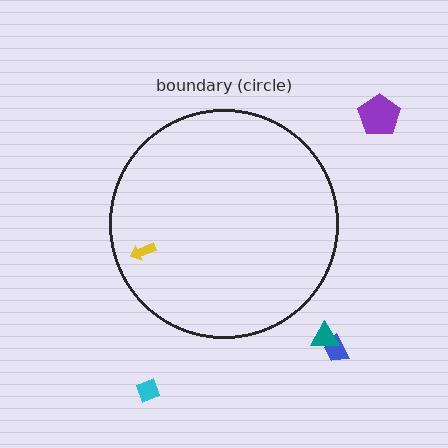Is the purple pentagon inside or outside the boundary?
Outside.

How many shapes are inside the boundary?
1 inside, 4 outside.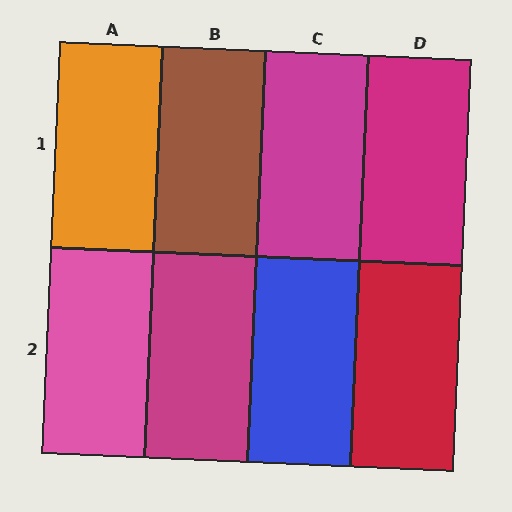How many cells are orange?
1 cell is orange.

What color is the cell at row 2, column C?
Blue.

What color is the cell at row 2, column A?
Pink.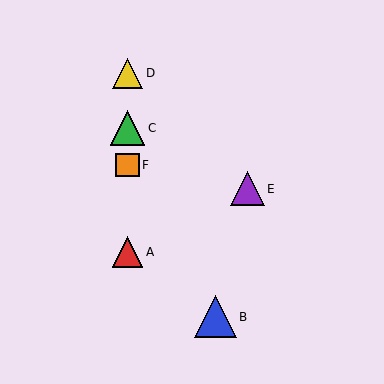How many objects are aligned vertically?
4 objects (A, C, D, F) are aligned vertically.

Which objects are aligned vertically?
Objects A, C, D, F are aligned vertically.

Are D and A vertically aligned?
Yes, both are at x≈127.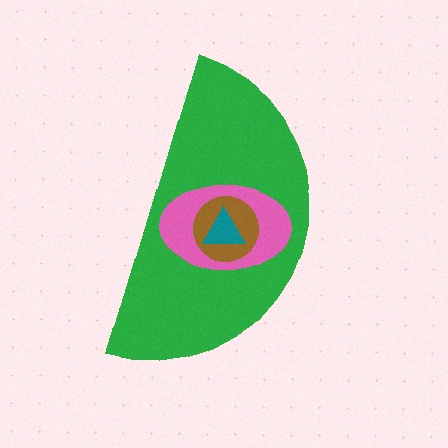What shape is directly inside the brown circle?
The teal triangle.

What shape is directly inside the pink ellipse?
The brown circle.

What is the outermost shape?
The green semicircle.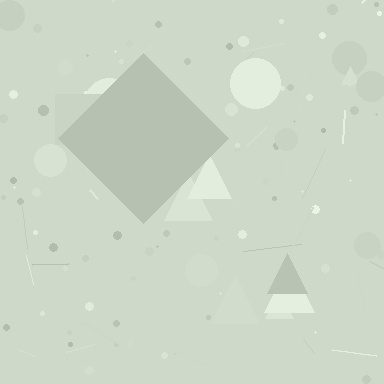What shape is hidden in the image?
A diamond is hidden in the image.